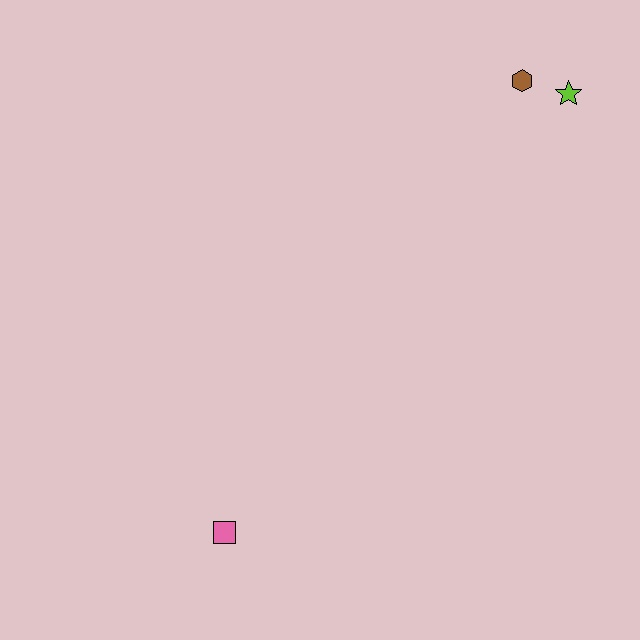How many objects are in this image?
There are 3 objects.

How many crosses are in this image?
There are no crosses.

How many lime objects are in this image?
There is 1 lime object.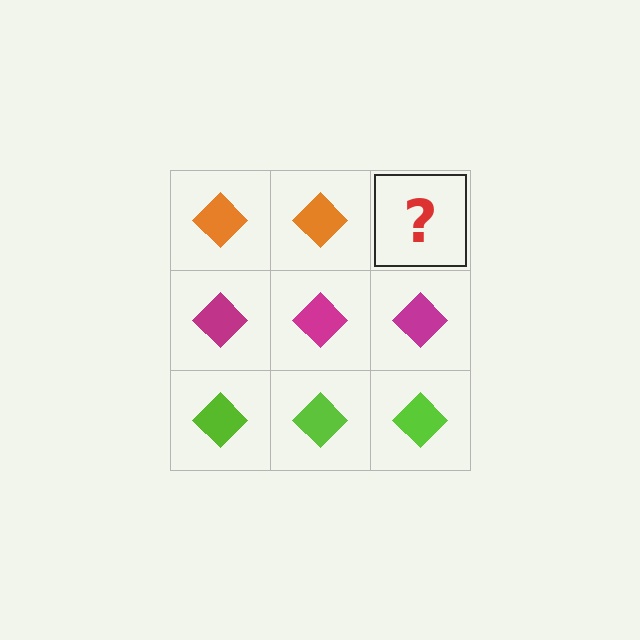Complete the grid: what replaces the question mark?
The question mark should be replaced with an orange diamond.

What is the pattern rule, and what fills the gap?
The rule is that each row has a consistent color. The gap should be filled with an orange diamond.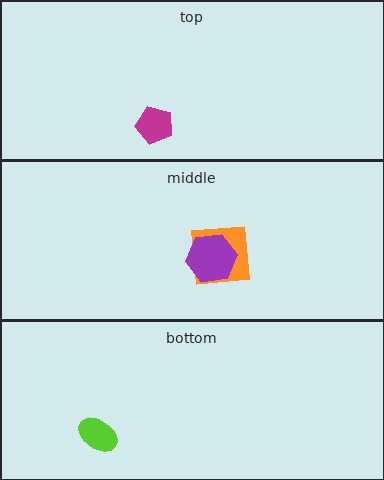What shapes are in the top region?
The magenta pentagon.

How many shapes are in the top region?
1.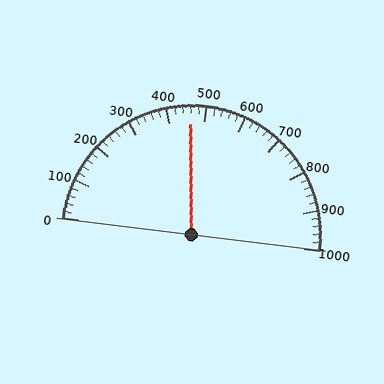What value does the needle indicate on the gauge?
The needle indicates approximately 460.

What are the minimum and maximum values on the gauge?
The gauge ranges from 0 to 1000.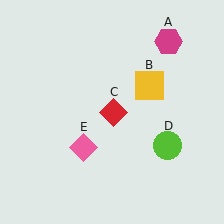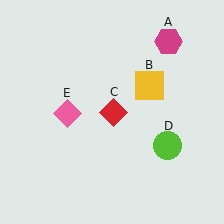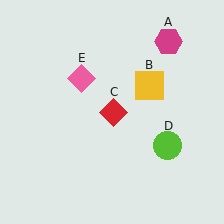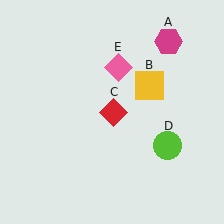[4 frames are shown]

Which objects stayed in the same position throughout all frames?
Magenta hexagon (object A) and yellow square (object B) and red diamond (object C) and lime circle (object D) remained stationary.